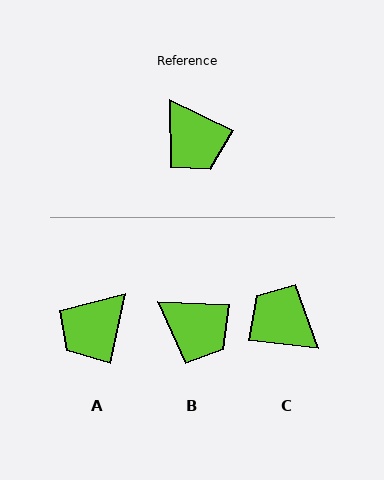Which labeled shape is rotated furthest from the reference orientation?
C, about 161 degrees away.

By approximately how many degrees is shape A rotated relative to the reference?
Approximately 76 degrees clockwise.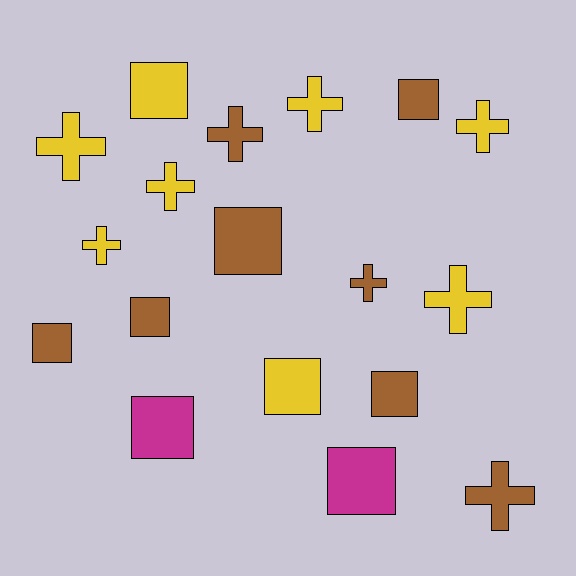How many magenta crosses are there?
There are no magenta crosses.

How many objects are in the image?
There are 18 objects.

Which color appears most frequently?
Brown, with 8 objects.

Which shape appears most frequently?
Square, with 9 objects.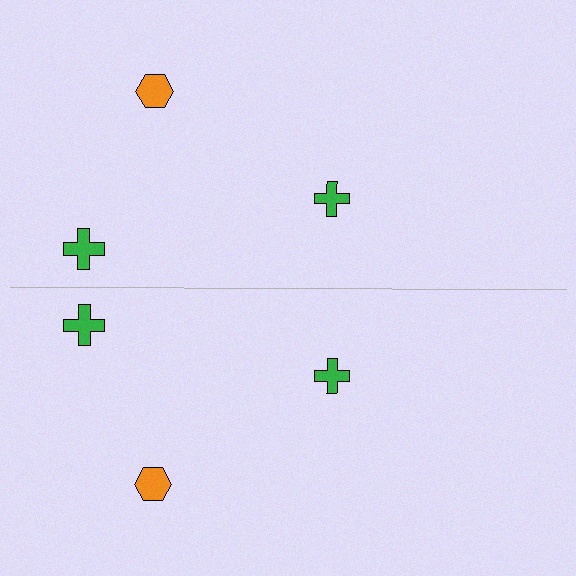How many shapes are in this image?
There are 6 shapes in this image.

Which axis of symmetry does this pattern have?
The pattern has a horizontal axis of symmetry running through the center of the image.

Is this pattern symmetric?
Yes, this pattern has bilateral (reflection) symmetry.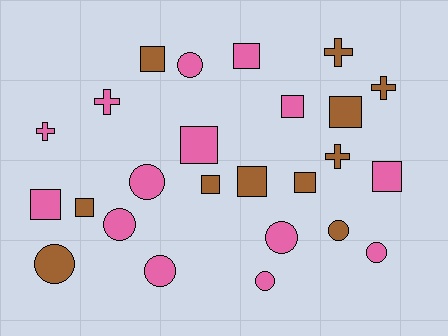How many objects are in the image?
There are 25 objects.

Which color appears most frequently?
Pink, with 14 objects.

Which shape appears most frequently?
Square, with 11 objects.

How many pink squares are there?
There are 5 pink squares.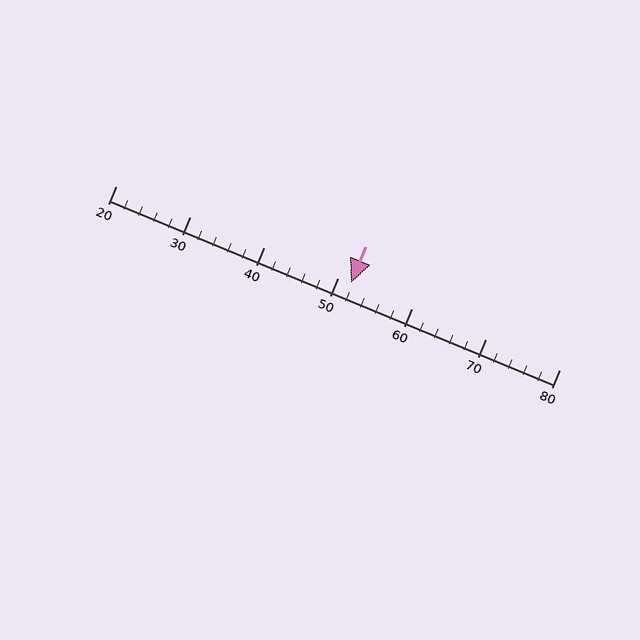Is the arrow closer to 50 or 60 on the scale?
The arrow is closer to 50.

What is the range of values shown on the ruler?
The ruler shows values from 20 to 80.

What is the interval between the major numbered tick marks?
The major tick marks are spaced 10 units apart.